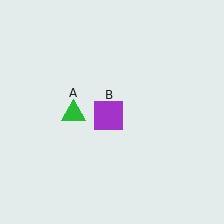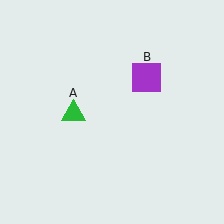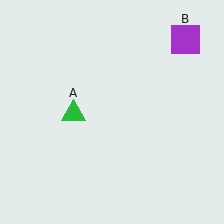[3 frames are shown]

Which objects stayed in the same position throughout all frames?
Green triangle (object A) remained stationary.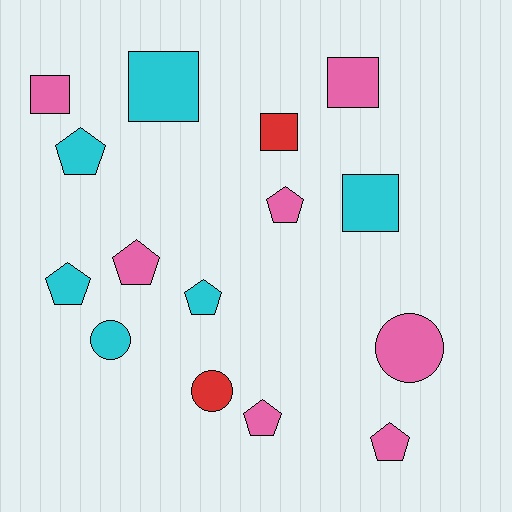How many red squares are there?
There is 1 red square.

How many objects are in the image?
There are 15 objects.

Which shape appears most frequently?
Pentagon, with 7 objects.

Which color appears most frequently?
Pink, with 7 objects.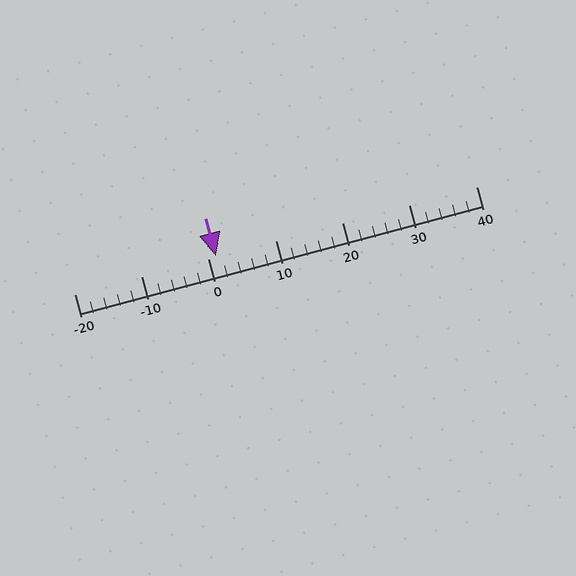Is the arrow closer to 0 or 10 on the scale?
The arrow is closer to 0.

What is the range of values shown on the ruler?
The ruler shows values from -20 to 40.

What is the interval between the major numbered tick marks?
The major tick marks are spaced 10 units apart.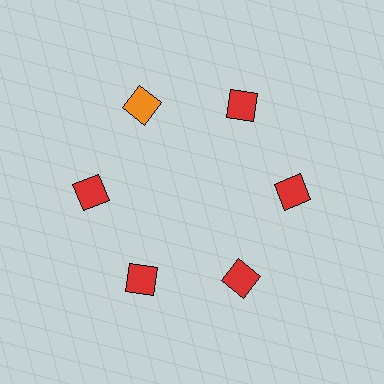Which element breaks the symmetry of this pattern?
The orange square at roughly the 11 o'clock position breaks the symmetry. All other shapes are red squares.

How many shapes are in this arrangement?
There are 6 shapes arranged in a ring pattern.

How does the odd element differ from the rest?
It has a different color: orange instead of red.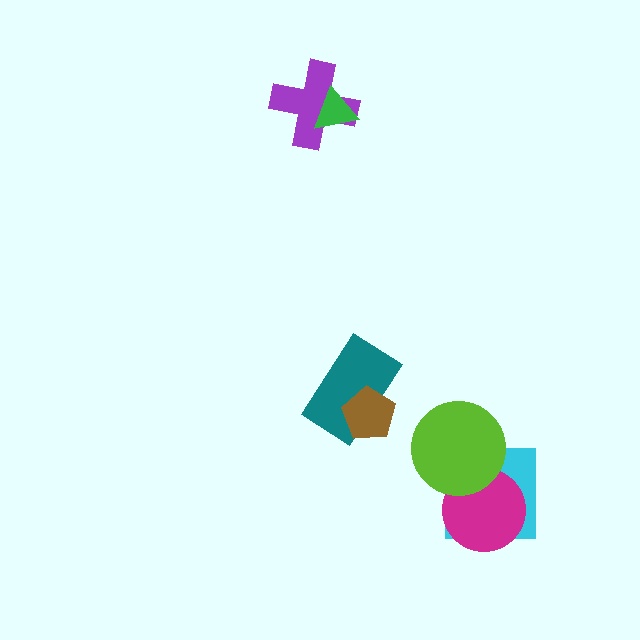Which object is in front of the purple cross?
The green triangle is in front of the purple cross.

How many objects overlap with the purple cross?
1 object overlaps with the purple cross.